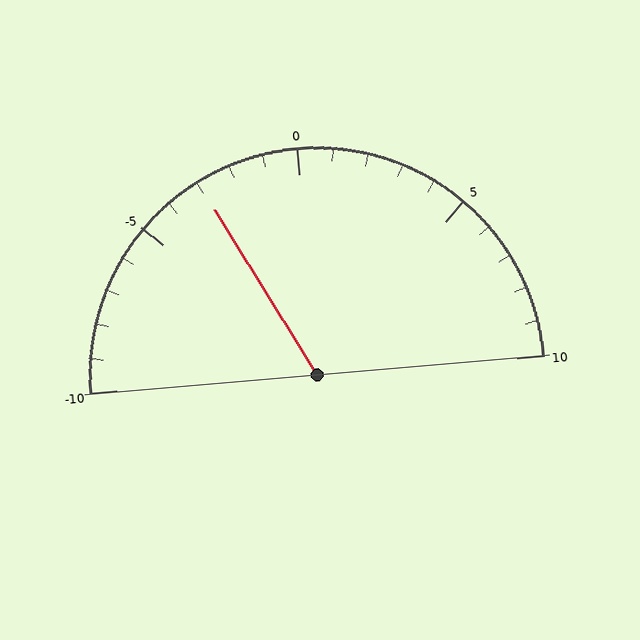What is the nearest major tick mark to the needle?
The nearest major tick mark is -5.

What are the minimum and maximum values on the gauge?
The gauge ranges from -10 to 10.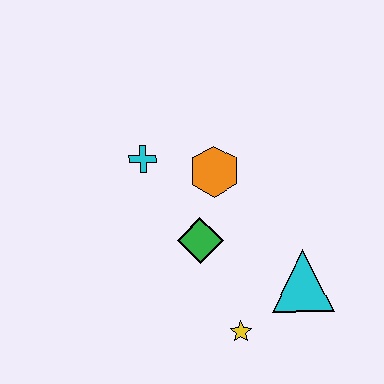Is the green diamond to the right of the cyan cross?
Yes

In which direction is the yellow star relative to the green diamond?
The yellow star is below the green diamond.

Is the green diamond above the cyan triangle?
Yes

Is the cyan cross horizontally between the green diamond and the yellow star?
No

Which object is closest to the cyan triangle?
The yellow star is closest to the cyan triangle.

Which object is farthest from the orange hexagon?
The yellow star is farthest from the orange hexagon.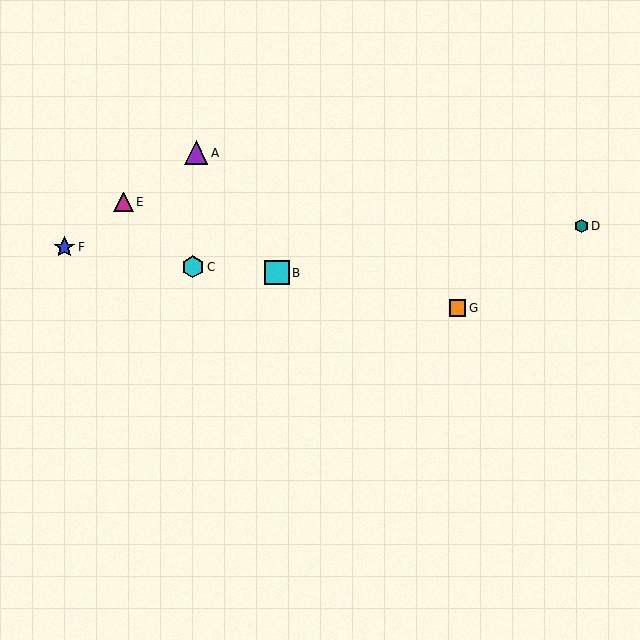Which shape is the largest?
The cyan square (labeled B) is the largest.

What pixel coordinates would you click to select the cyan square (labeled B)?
Click at (277, 273) to select the cyan square B.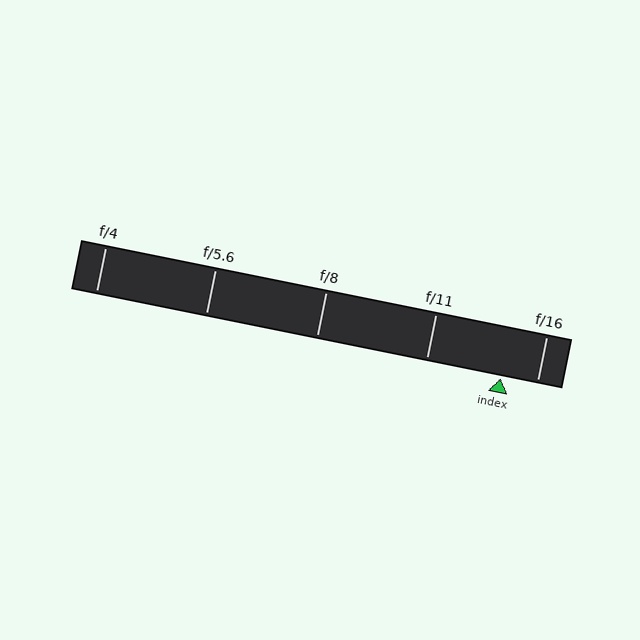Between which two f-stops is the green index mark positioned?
The index mark is between f/11 and f/16.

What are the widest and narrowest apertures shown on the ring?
The widest aperture shown is f/4 and the narrowest is f/16.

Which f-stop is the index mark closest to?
The index mark is closest to f/16.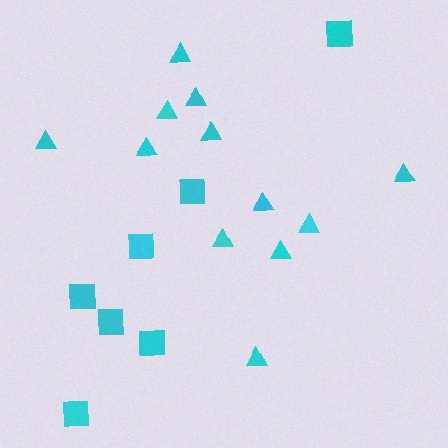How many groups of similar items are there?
There are 2 groups: one group of triangles (12) and one group of squares (7).